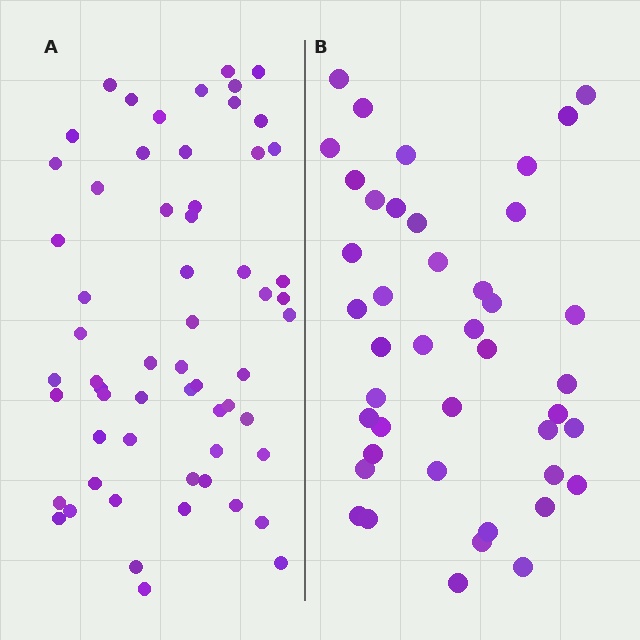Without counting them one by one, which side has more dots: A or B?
Region A (the left region) has more dots.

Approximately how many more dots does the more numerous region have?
Region A has approximately 15 more dots than region B.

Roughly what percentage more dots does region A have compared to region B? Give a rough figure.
About 40% more.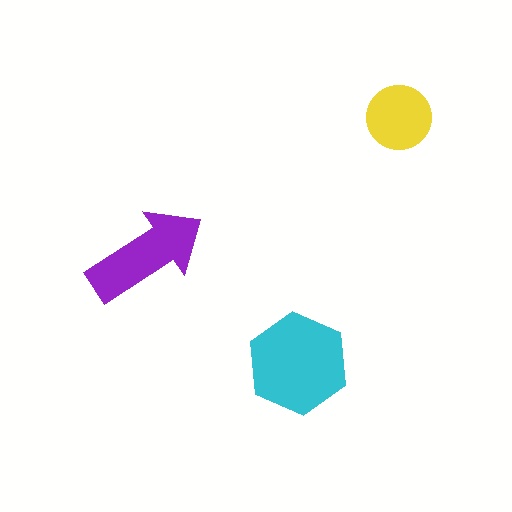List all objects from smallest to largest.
The yellow circle, the purple arrow, the cyan hexagon.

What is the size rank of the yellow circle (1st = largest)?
3rd.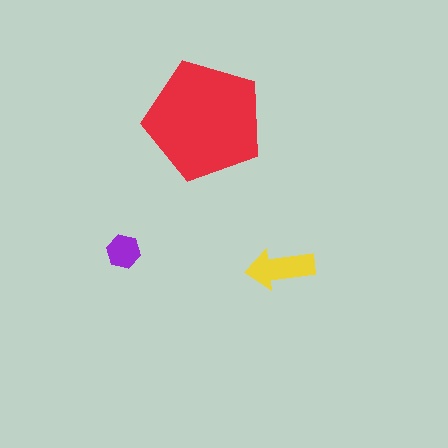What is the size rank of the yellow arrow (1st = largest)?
2nd.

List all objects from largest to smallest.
The red pentagon, the yellow arrow, the purple hexagon.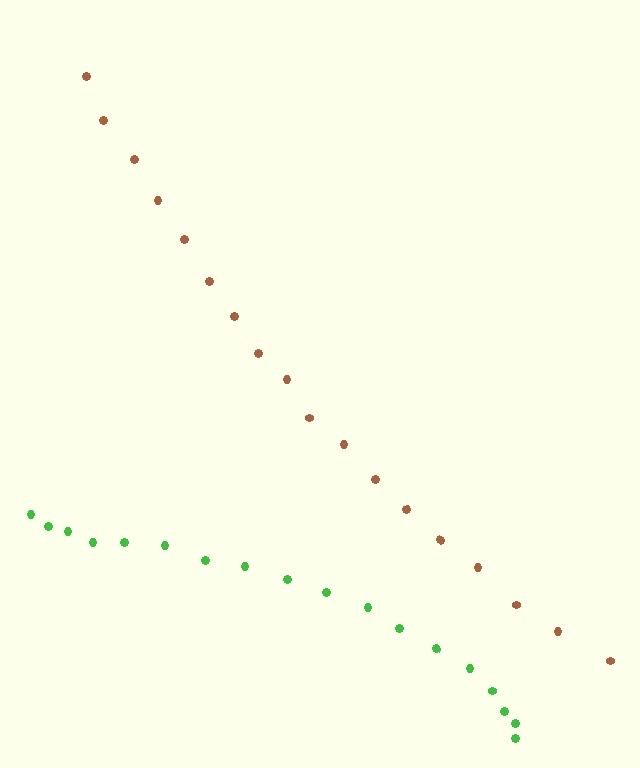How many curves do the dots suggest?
There are 2 distinct paths.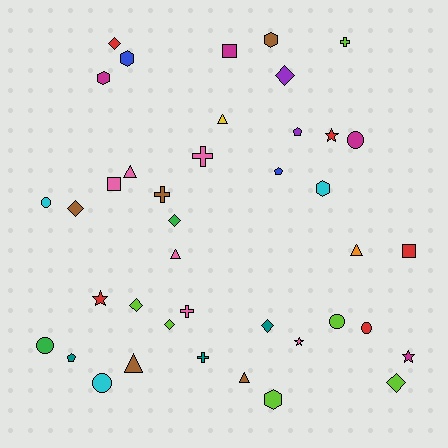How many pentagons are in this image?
There are 3 pentagons.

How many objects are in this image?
There are 40 objects.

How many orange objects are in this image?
There is 1 orange object.